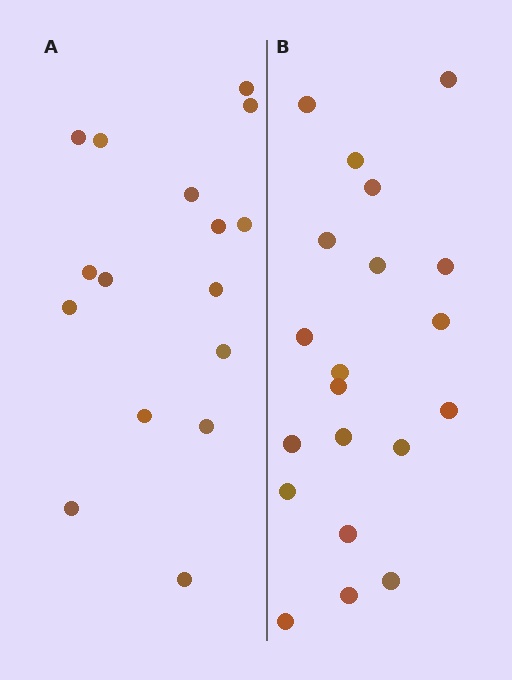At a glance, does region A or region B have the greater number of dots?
Region B (the right region) has more dots.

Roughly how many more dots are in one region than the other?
Region B has about 4 more dots than region A.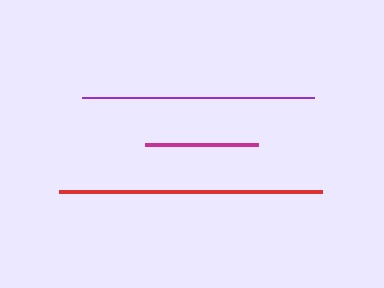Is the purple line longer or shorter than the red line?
The red line is longer than the purple line.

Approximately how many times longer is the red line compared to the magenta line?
The red line is approximately 2.3 times the length of the magenta line.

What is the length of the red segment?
The red segment is approximately 264 pixels long.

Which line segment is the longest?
The red line is the longest at approximately 264 pixels.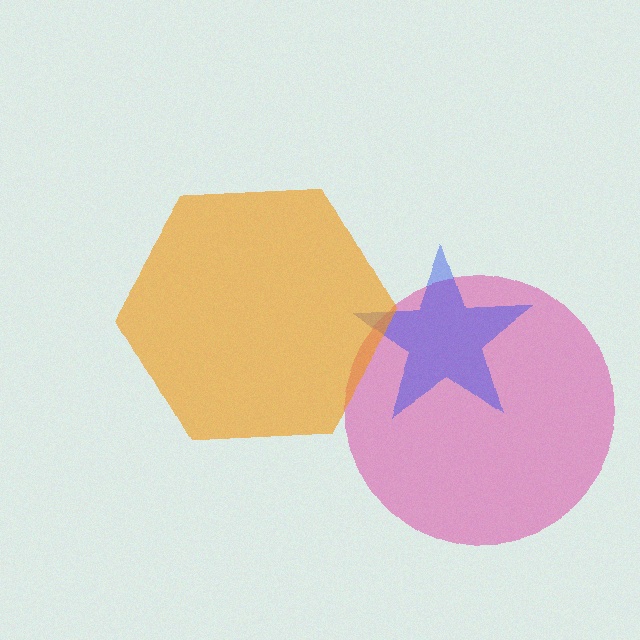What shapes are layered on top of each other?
The layered shapes are: a pink circle, a blue star, an orange hexagon.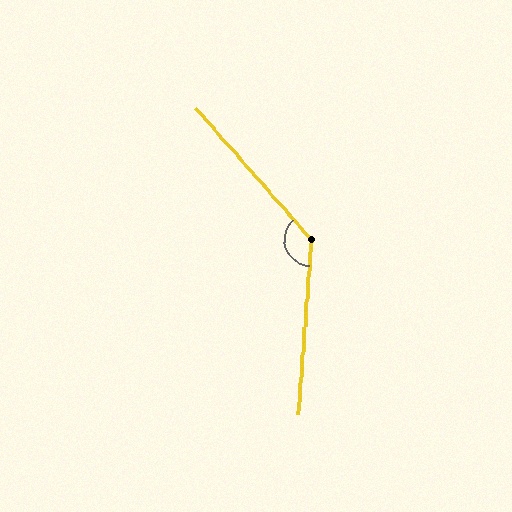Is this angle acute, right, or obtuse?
It is obtuse.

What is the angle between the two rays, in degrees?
Approximately 134 degrees.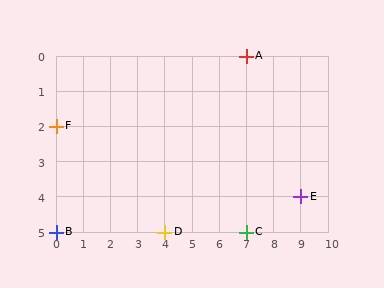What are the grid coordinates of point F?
Point F is at grid coordinates (0, 2).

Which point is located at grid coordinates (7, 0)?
Point A is at (7, 0).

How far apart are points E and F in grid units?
Points E and F are 9 columns and 2 rows apart (about 9.2 grid units diagonally).